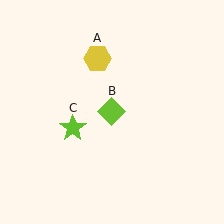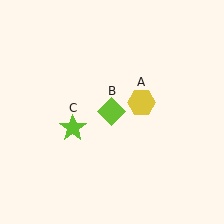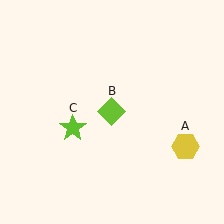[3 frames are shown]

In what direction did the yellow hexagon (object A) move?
The yellow hexagon (object A) moved down and to the right.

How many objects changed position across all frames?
1 object changed position: yellow hexagon (object A).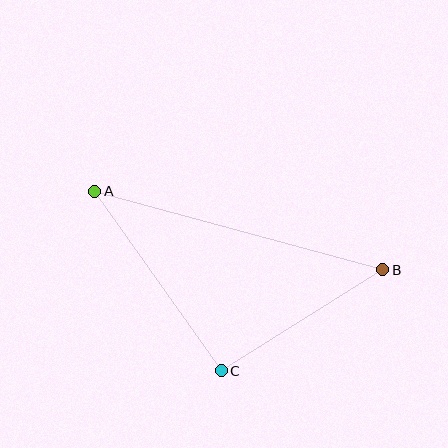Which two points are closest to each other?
Points B and C are closest to each other.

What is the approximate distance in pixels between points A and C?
The distance between A and C is approximately 220 pixels.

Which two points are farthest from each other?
Points A and B are farthest from each other.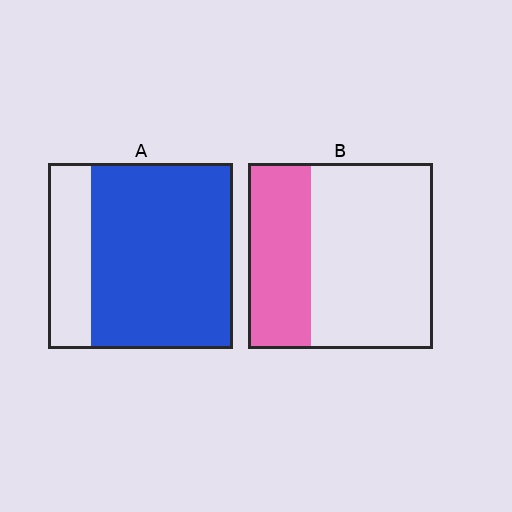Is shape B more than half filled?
No.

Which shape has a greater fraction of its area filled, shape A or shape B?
Shape A.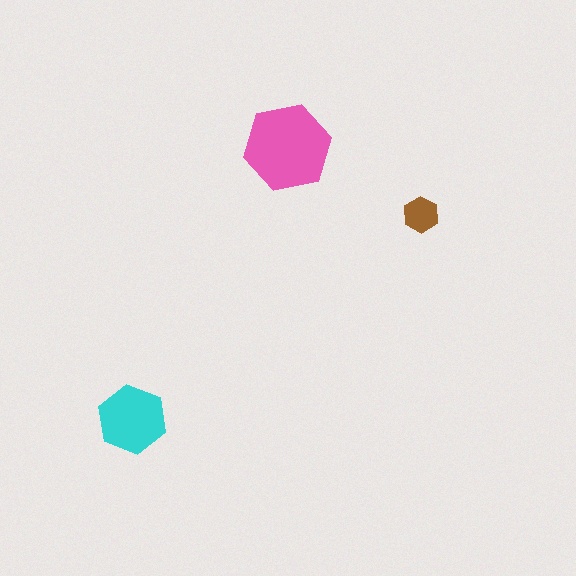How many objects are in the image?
There are 3 objects in the image.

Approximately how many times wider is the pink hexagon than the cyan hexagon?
About 1.5 times wider.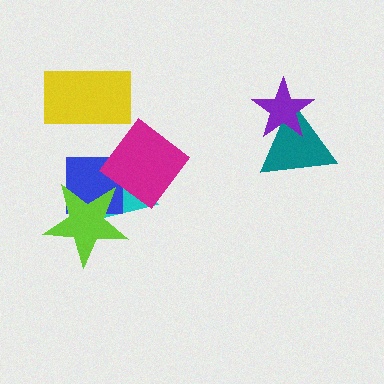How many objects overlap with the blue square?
3 objects overlap with the blue square.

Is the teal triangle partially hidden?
Yes, it is partially covered by another shape.